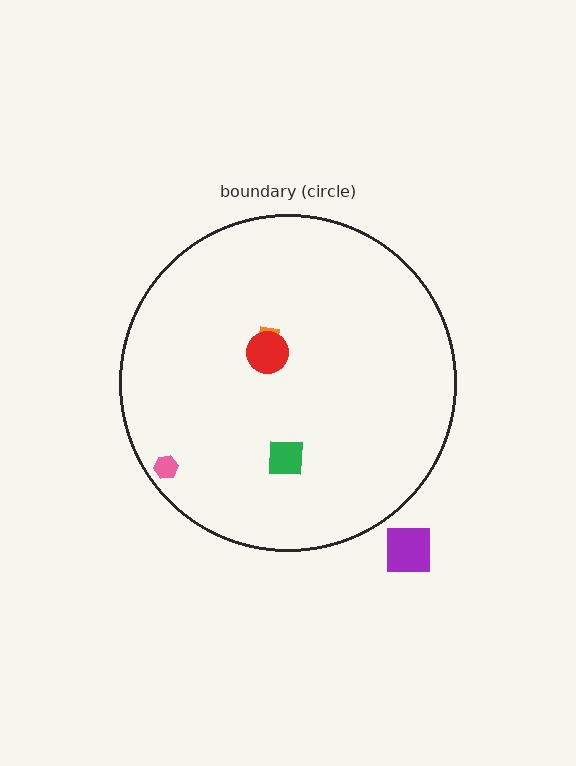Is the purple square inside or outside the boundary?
Outside.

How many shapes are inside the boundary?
4 inside, 1 outside.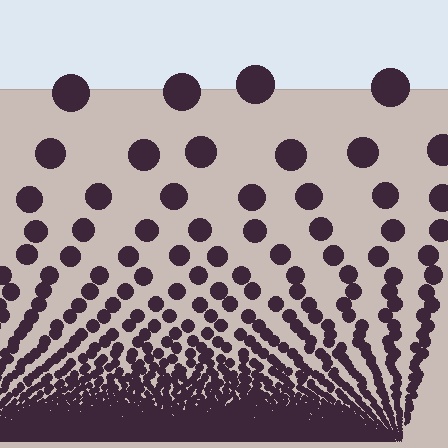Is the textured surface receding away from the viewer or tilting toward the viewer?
The surface appears to tilt toward the viewer. Texture elements get larger and sparser toward the top.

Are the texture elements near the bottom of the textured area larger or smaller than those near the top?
Smaller. The gradient is inverted — elements near the bottom are smaller and denser.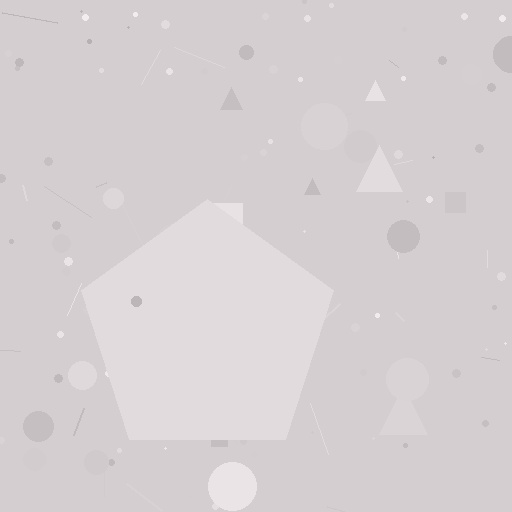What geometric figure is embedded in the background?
A pentagon is embedded in the background.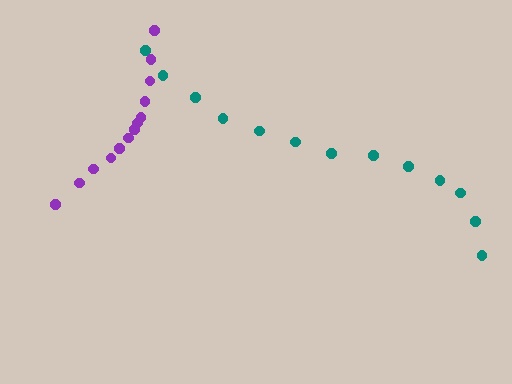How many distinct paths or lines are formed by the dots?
There are 2 distinct paths.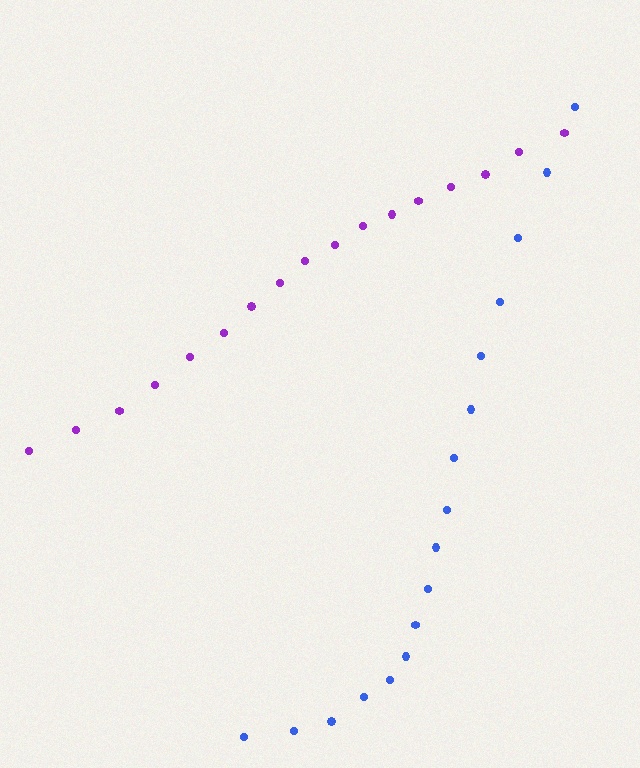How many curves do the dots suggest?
There are 2 distinct paths.